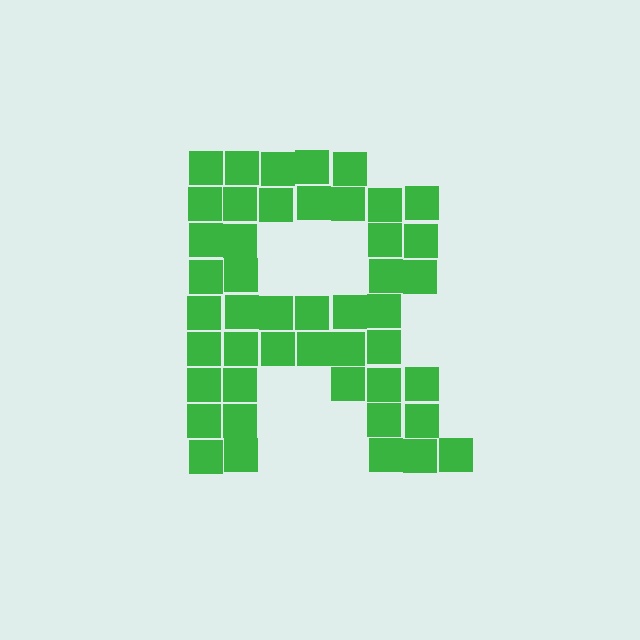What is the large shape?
The large shape is the letter R.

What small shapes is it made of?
It is made of small squares.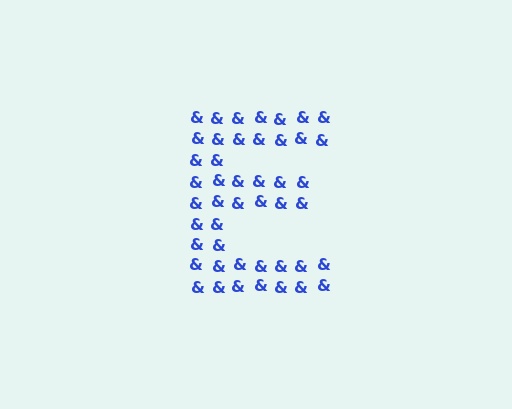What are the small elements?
The small elements are ampersands.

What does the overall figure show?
The overall figure shows the letter E.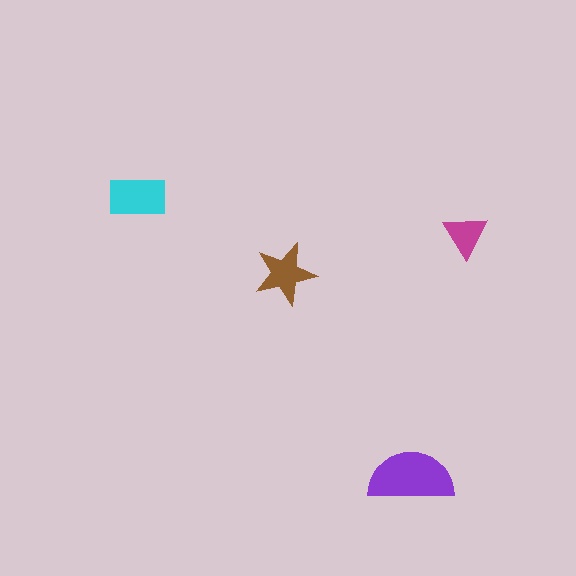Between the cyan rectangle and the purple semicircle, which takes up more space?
The purple semicircle.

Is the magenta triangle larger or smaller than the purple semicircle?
Smaller.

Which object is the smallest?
The magenta triangle.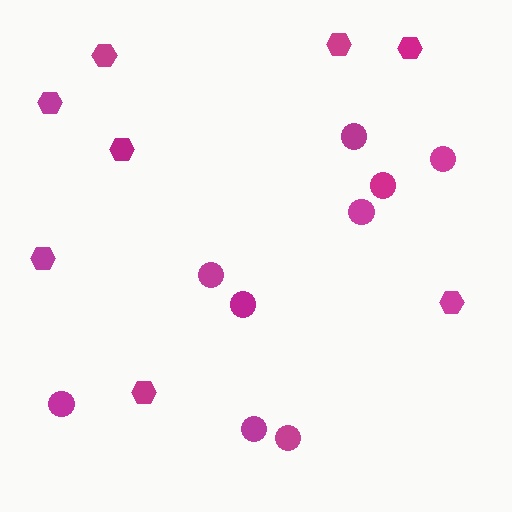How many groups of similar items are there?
There are 2 groups: one group of hexagons (8) and one group of circles (9).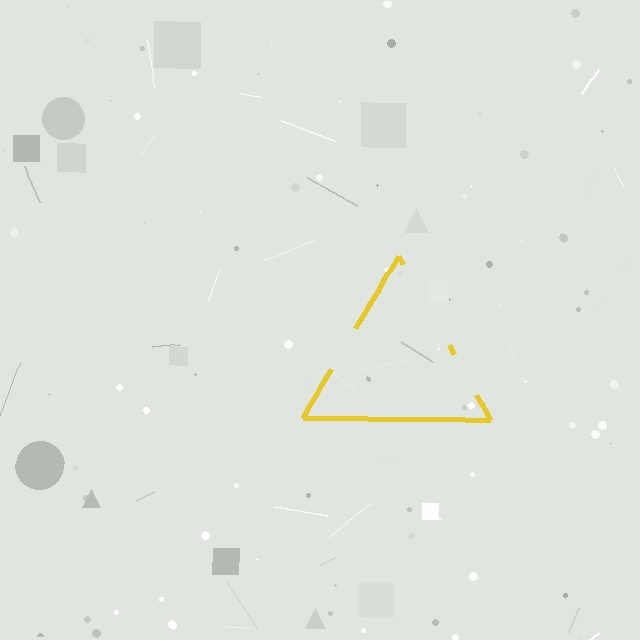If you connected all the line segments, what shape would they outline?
They would outline a triangle.